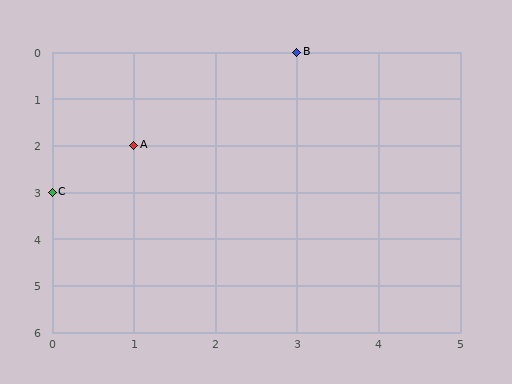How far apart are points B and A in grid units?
Points B and A are 2 columns and 2 rows apart (about 2.8 grid units diagonally).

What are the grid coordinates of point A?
Point A is at grid coordinates (1, 2).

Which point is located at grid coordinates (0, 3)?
Point C is at (0, 3).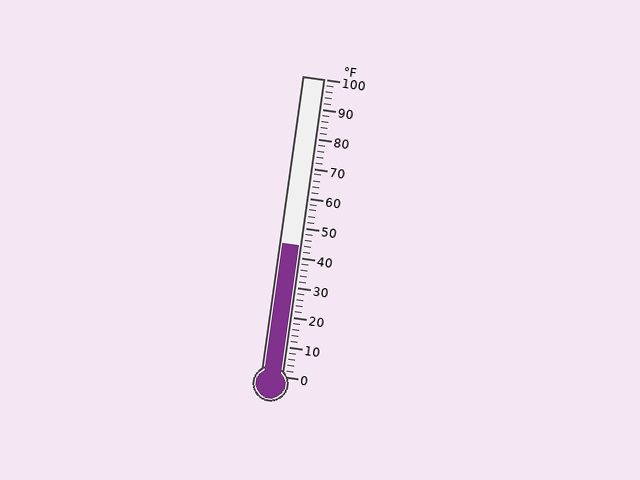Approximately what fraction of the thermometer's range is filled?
The thermometer is filled to approximately 45% of its range.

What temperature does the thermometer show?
The thermometer shows approximately 44°F.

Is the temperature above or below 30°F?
The temperature is above 30°F.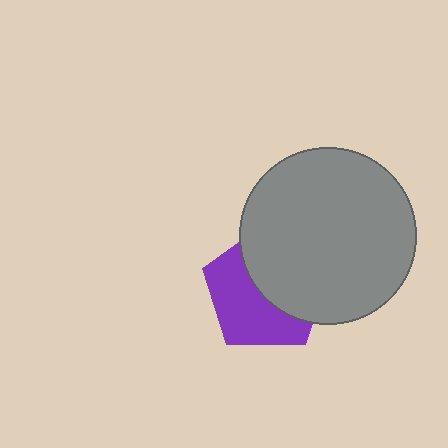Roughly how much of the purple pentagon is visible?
About half of it is visible (roughly 50%).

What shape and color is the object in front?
The object in front is a gray circle.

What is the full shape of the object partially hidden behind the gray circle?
The partially hidden object is a purple pentagon.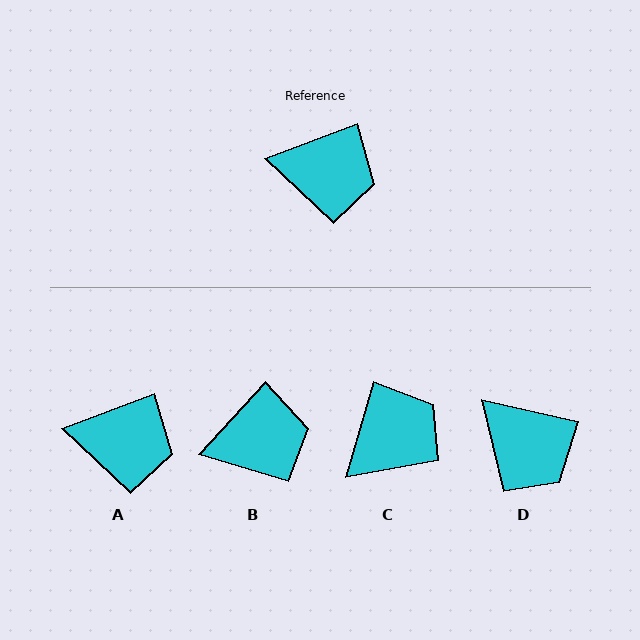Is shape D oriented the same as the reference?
No, it is off by about 33 degrees.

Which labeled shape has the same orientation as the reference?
A.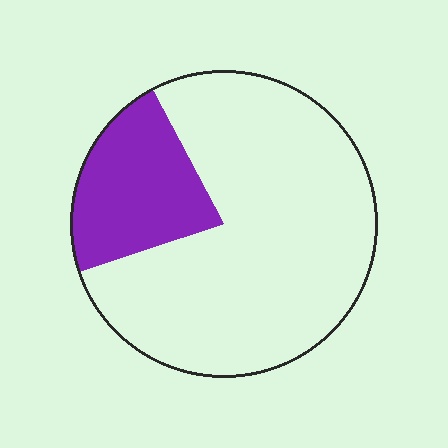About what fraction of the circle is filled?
About one fifth (1/5).